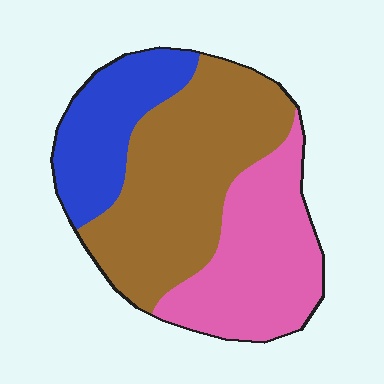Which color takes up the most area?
Brown, at roughly 45%.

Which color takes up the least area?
Blue, at roughly 20%.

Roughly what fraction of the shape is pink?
Pink covers around 35% of the shape.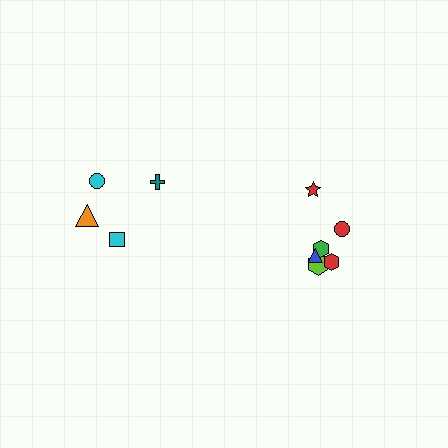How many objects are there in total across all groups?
There are 10 objects.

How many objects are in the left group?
There are 4 objects.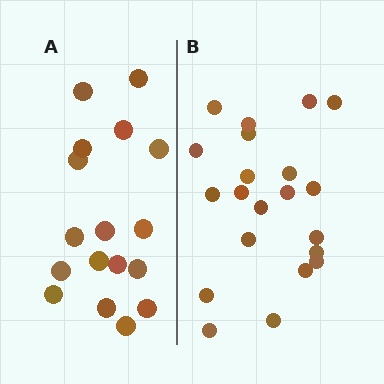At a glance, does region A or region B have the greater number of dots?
Region B (the right region) has more dots.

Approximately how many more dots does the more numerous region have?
Region B has about 4 more dots than region A.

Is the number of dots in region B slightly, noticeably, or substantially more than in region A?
Region B has only slightly more — the two regions are fairly close. The ratio is roughly 1.2 to 1.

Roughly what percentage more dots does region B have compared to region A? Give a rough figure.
About 25% more.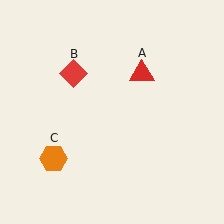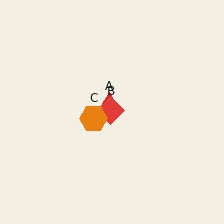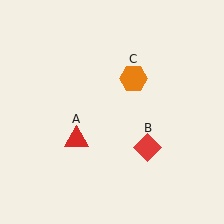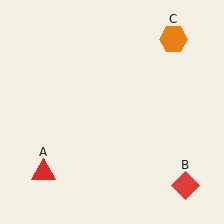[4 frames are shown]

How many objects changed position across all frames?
3 objects changed position: red triangle (object A), red diamond (object B), orange hexagon (object C).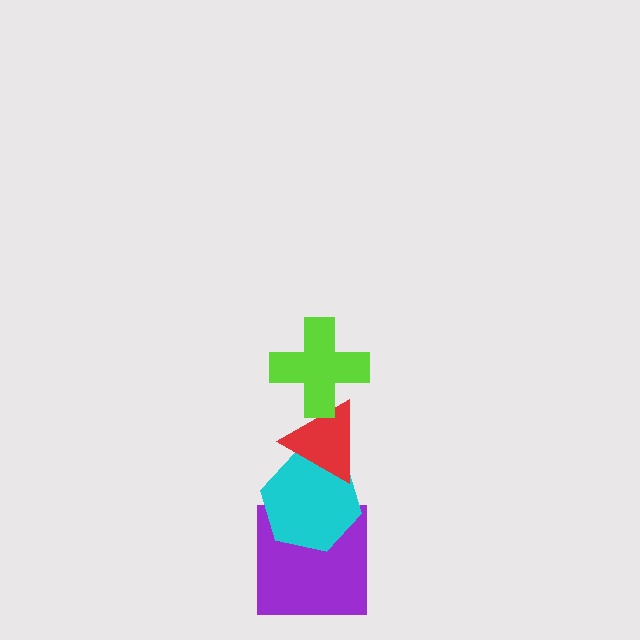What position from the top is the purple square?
The purple square is 4th from the top.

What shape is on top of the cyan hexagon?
The red triangle is on top of the cyan hexagon.